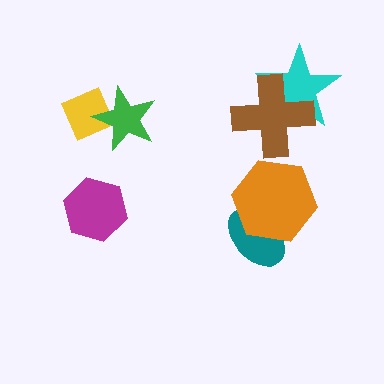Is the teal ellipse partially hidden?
Yes, it is partially covered by another shape.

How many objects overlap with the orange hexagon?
1 object overlaps with the orange hexagon.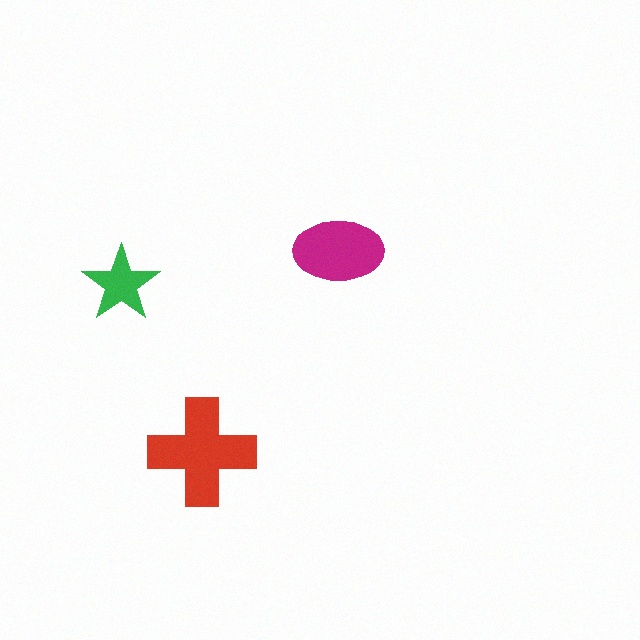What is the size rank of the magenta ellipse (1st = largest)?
2nd.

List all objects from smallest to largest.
The green star, the magenta ellipse, the red cross.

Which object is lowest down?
The red cross is bottommost.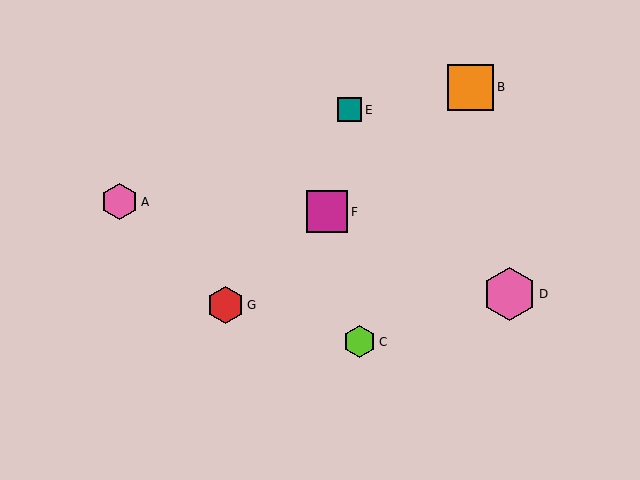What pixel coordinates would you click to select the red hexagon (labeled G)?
Click at (226, 305) to select the red hexagon G.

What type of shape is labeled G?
Shape G is a red hexagon.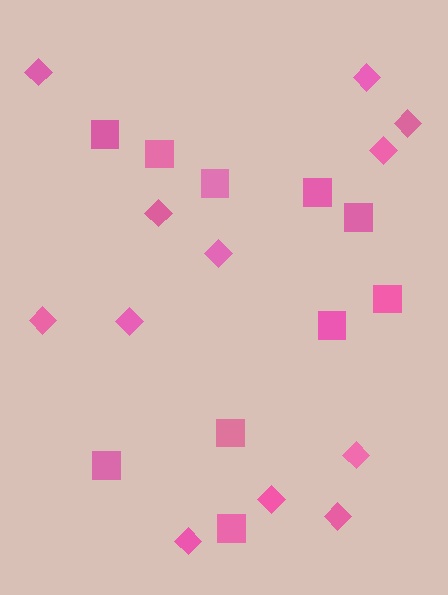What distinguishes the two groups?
There are 2 groups: one group of squares (10) and one group of diamonds (12).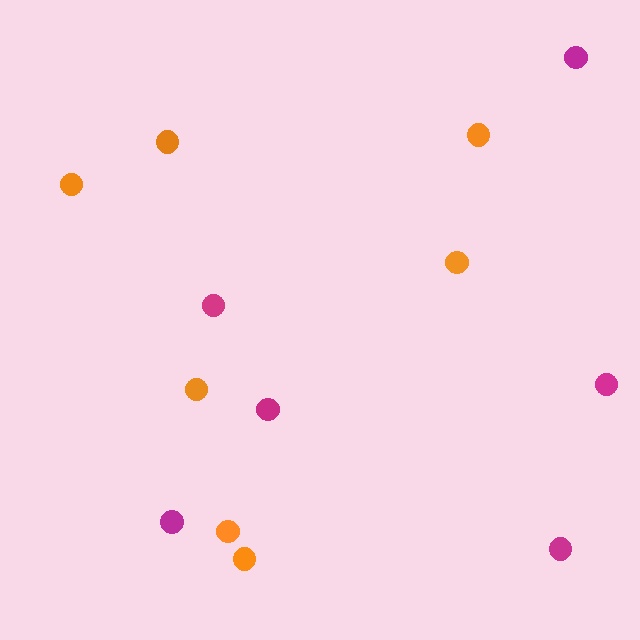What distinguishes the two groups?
There are 2 groups: one group of orange circles (7) and one group of magenta circles (6).